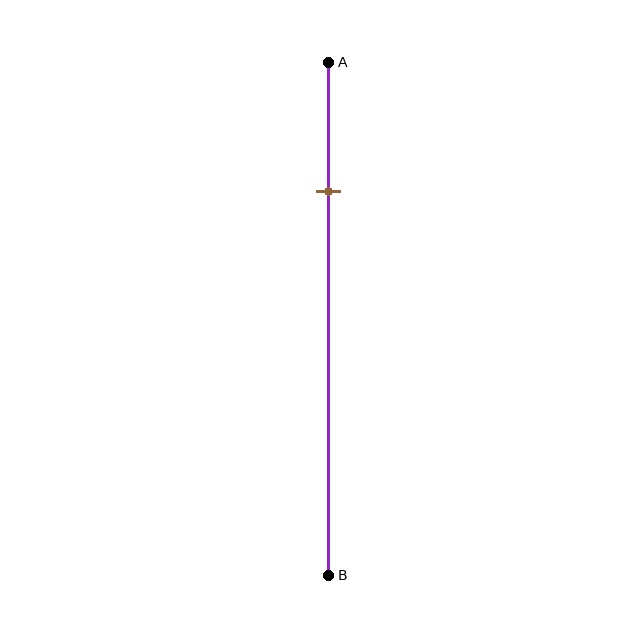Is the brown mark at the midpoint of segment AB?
No, the mark is at about 25% from A, not at the 50% midpoint.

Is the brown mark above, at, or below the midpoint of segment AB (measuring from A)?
The brown mark is above the midpoint of segment AB.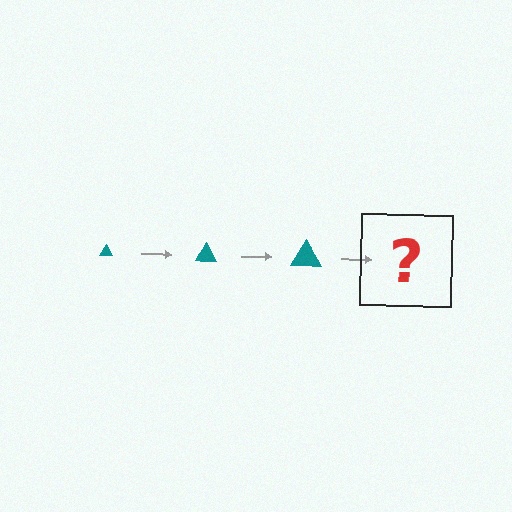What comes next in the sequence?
The next element should be a teal triangle, larger than the previous one.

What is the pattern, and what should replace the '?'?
The pattern is that the triangle gets progressively larger each step. The '?' should be a teal triangle, larger than the previous one.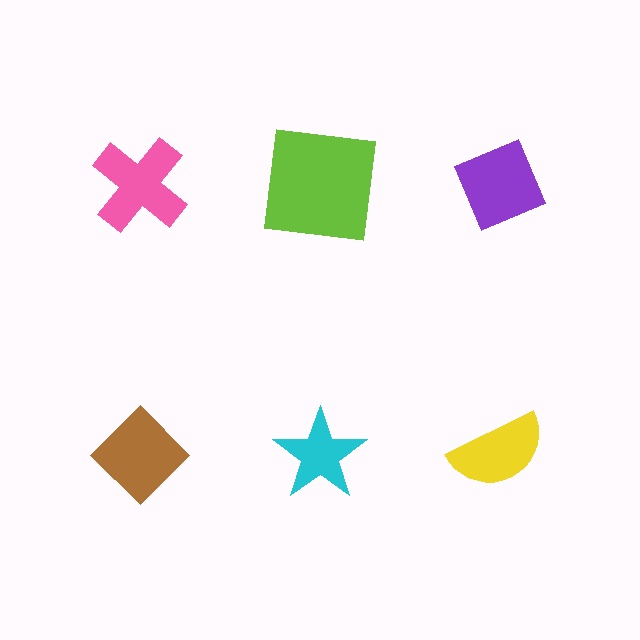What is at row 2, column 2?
A cyan star.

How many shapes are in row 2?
3 shapes.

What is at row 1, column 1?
A pink cross.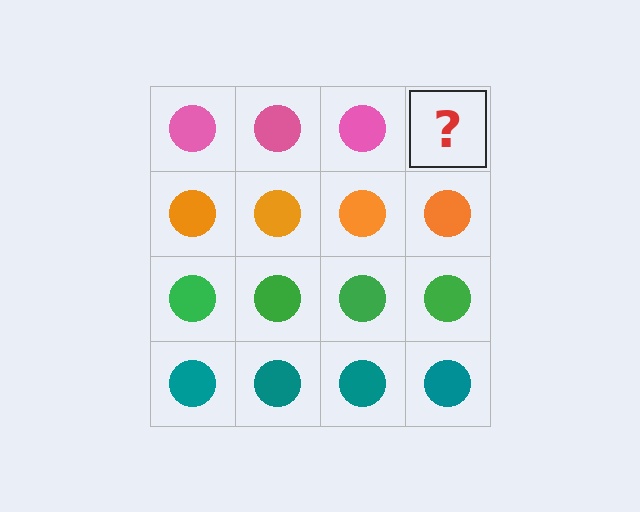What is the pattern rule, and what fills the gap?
The rule is that each row has a consistent color. The gap should be filled with a pink circle.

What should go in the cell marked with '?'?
The missing cell should contain a pink circle.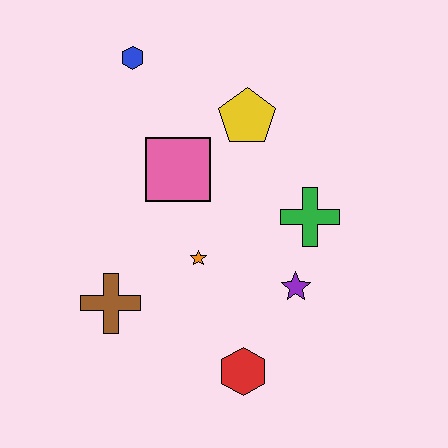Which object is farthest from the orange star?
The blue hexagon is farthest from the orange star.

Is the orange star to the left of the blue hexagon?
No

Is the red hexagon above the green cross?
No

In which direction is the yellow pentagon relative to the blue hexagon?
The yellow pentagon is to the right of the blue hexagon.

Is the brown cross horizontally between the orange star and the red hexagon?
No